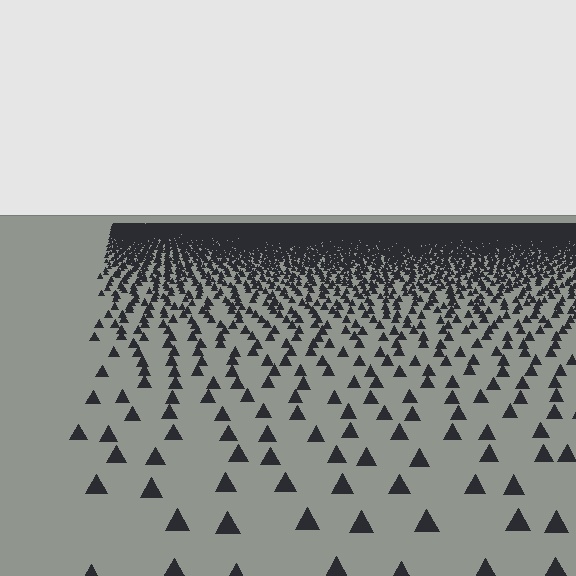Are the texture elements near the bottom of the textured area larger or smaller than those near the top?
Larger. Near the bottom, elements are closer to the viewer and appear at a bigger on-screen size.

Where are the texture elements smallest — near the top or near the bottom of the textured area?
Near the top.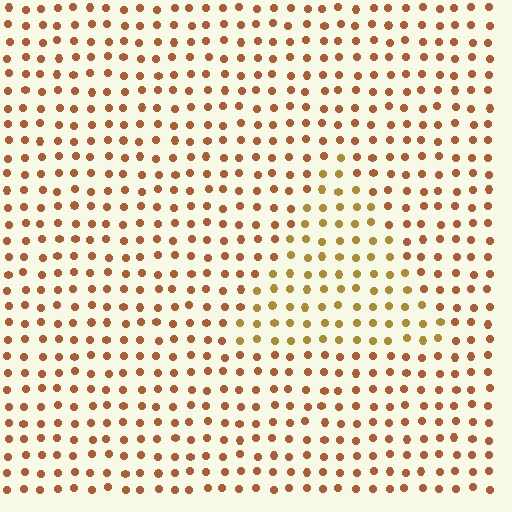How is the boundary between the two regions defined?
The boundary is defined purely by a slight shift in hue (about 24 degrees). Spacing, size, and orientation are identical on both sides.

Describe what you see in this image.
The image is filled with small brown elements in a uniform arrangement. A triangle-shaped region is visible where the elements are tinted to a slightly different hue, forming a subtle color boundary.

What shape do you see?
I see a triangle.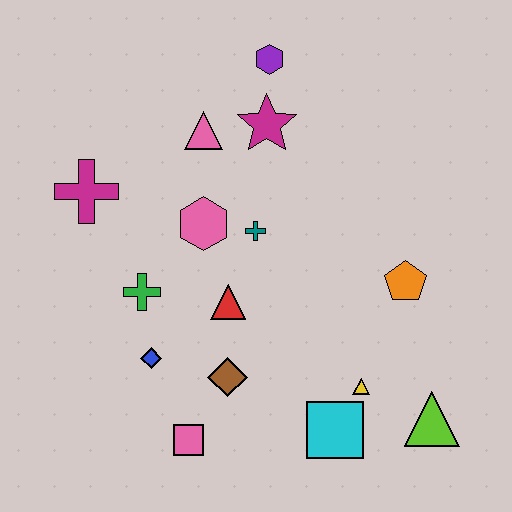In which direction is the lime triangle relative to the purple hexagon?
The lime triangle is below the purple hexagon.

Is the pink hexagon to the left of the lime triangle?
Yes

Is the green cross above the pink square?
Yes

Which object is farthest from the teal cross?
The lime triangle is farthest from the teal cross.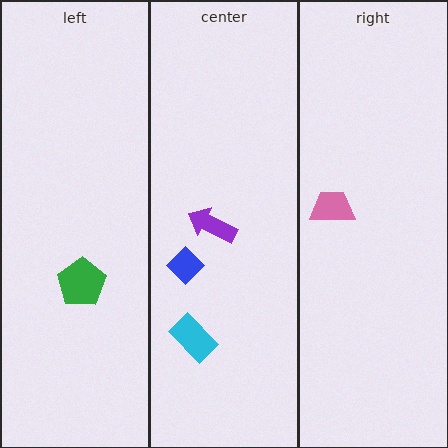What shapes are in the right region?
The pink trapezoid.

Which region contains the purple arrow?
The center region.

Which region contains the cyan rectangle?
The center region.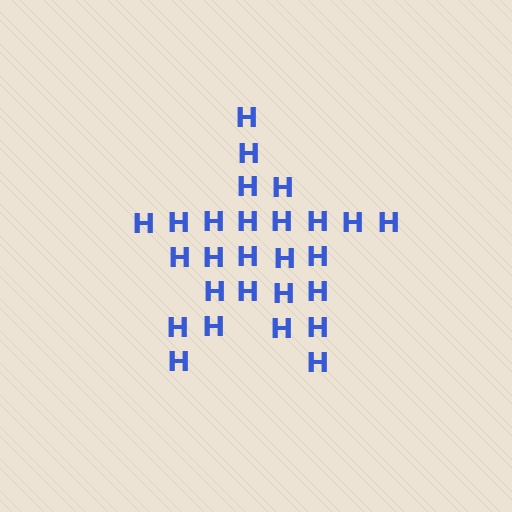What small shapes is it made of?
It is made of small letter H's.